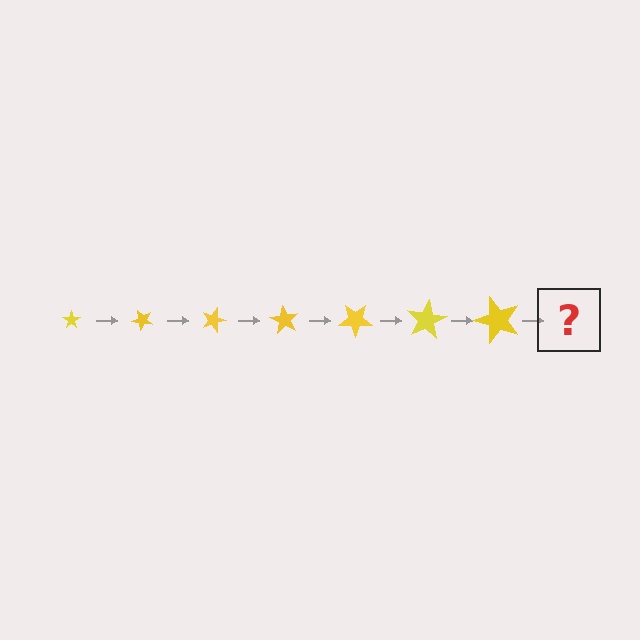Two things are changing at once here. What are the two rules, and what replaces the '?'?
The two rules are that the star grows larger each step and it rotates 45 degrees each step. The '?' should be a star, larger than the previous one and rotated 315 degrees from the start.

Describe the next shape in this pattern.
It should be a star, larger than the previous one and rotated 315 degrees from the start.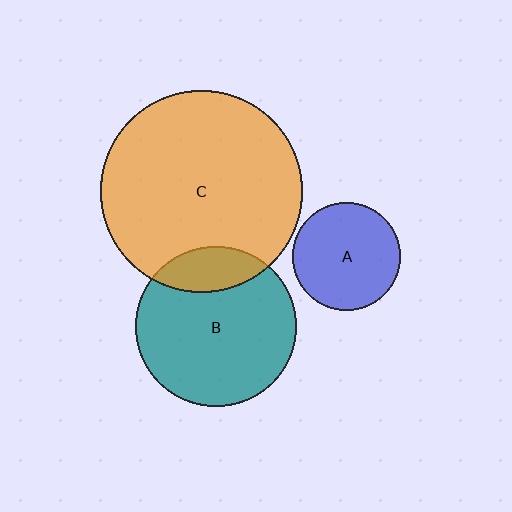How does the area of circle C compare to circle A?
Approximately 3.5 times.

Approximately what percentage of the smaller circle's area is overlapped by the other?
Approximately 20%.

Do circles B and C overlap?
Yes.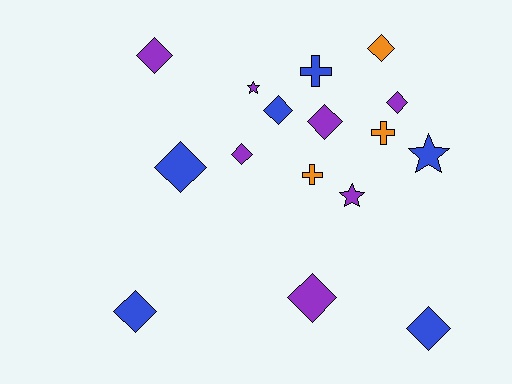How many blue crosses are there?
There is 1 blue cross.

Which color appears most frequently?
Purple, with 7 objects.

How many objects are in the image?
There are 16 objects.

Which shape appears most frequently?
Diamond, with 10 objects.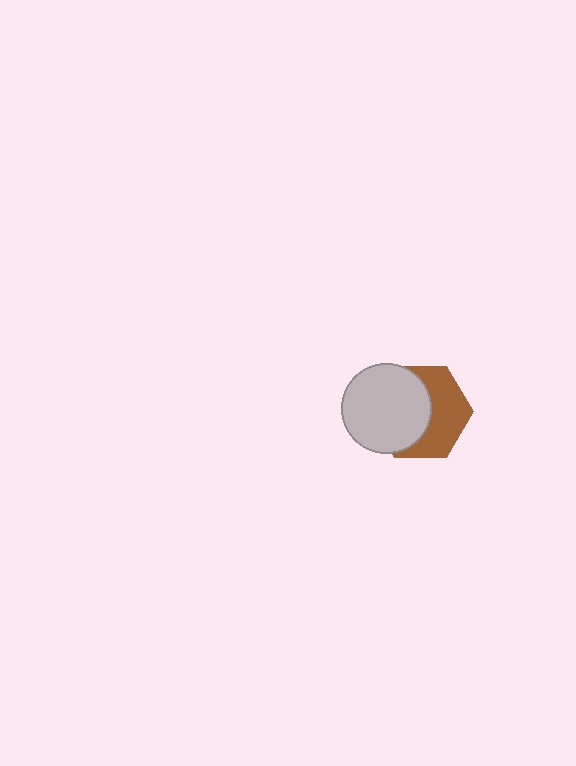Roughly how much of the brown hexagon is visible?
About half of it is visible (roughly 49%).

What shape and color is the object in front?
The object in front is a light gray circle.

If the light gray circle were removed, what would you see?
You would see the complete brown hexagon.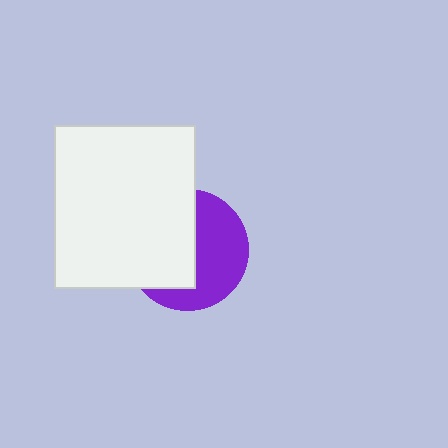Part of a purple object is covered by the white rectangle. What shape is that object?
It is a circle.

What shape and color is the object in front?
The object in front is a white rectangle.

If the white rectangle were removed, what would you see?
You would see the complete purple circle.